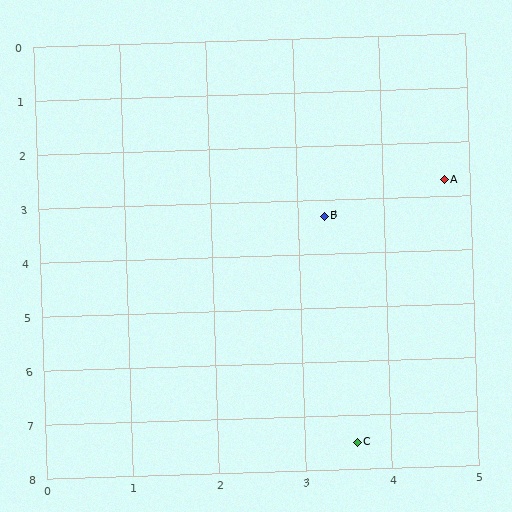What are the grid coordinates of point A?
Point A is at approximately (4.7, 2.7).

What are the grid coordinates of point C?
Point C is at approximately (3.6, 7.5).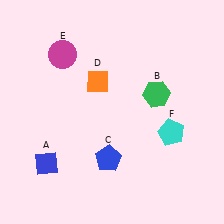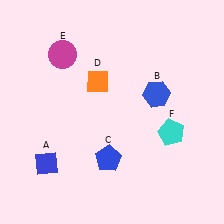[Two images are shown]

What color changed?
The hexagon (B) changed from green in Image 1 to blue in Image 2.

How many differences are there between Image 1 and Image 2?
There is 1 difference between the two images.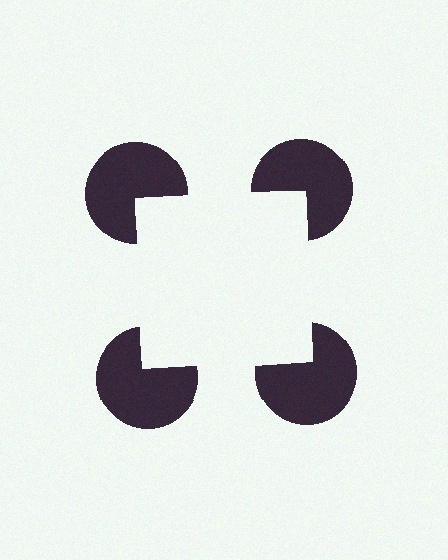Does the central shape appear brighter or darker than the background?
It typically appears slightly brighter than the background, even though no actual brightness change is drawn.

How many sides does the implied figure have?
4 sides.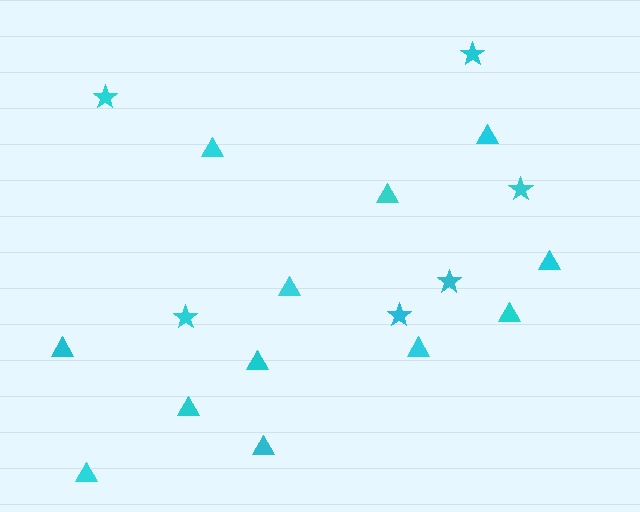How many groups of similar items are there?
There are 2 groups: one group of triangles (12) and one group of stars (6).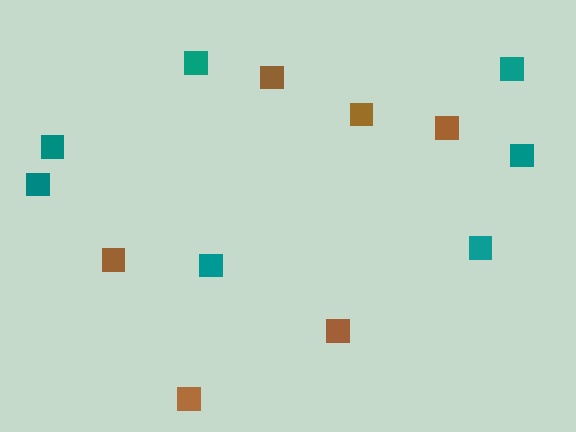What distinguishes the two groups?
There are 2 groups: one group of teal squares (7) and one group of brown squares (6).